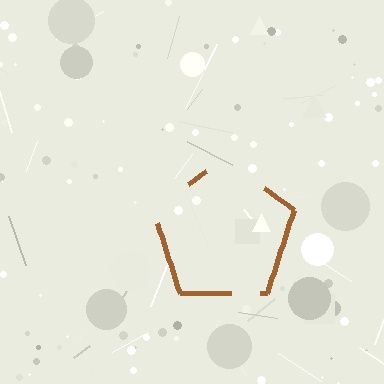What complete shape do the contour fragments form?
The contour fragments form a pentagon.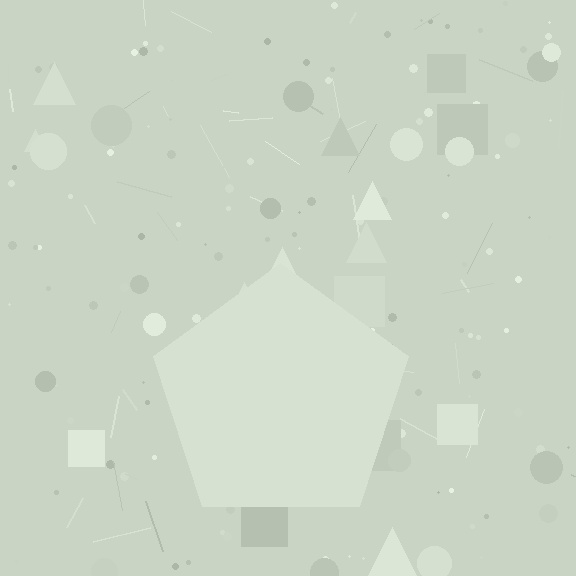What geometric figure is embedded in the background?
A pentagon is embedded in the background.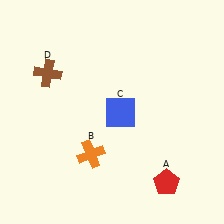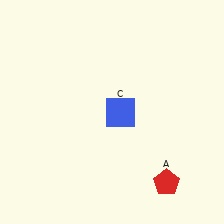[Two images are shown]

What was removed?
The orange cross (B), the brown cross (D) were removed in Image 2.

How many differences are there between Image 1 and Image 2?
There are 2 differences between the two images.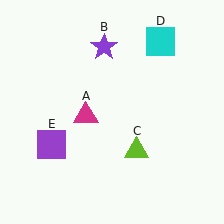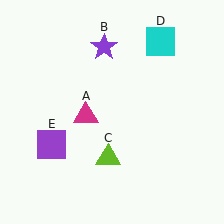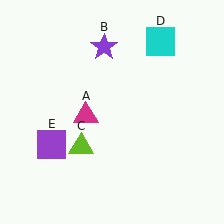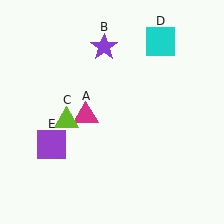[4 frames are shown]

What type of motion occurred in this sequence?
The lime triangle (object C) rotated clockwise around the center of the scene.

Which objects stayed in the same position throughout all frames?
Magenta triangle (object A) and purple star (object B) and cyan square (object D) and purple square (object E) remained stationary.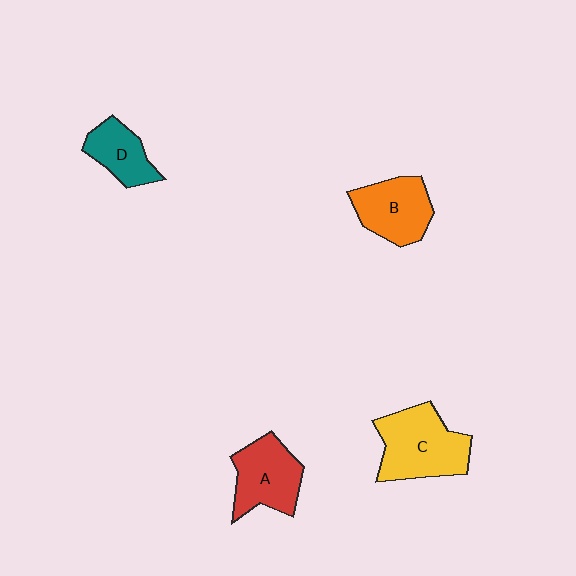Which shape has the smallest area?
Shape D (teal).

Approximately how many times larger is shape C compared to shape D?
Approximately 1.8 times.